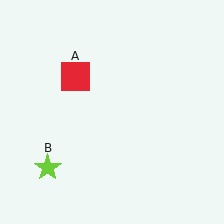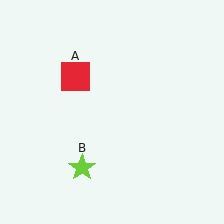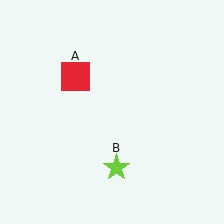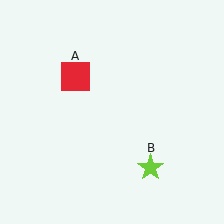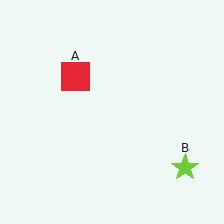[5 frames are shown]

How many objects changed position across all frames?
1 object changed position: lime star (object B).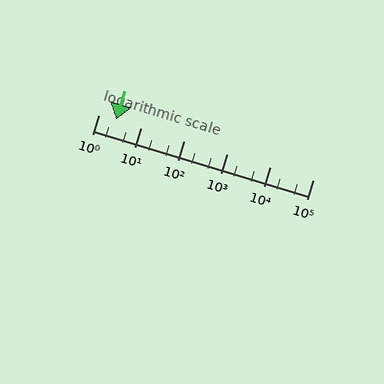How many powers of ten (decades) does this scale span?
The scale spans 5 decades, from 1 to 100000.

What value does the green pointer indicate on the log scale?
The pointer indicates approximately 2.6.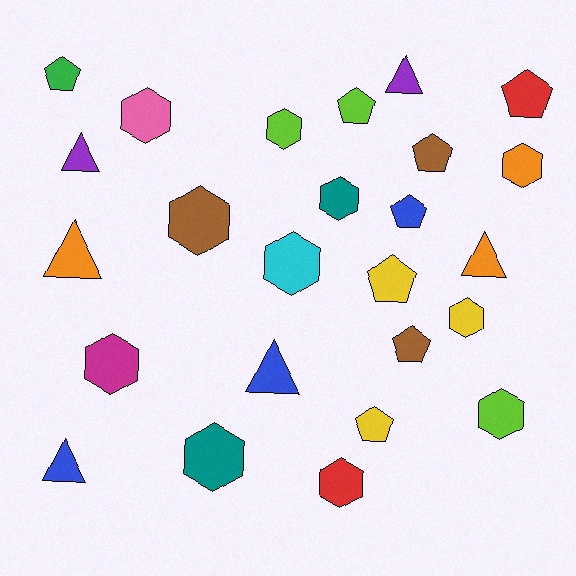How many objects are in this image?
There are 25 objects.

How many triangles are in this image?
There are 6 triangles.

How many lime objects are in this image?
There are 3 lime objects.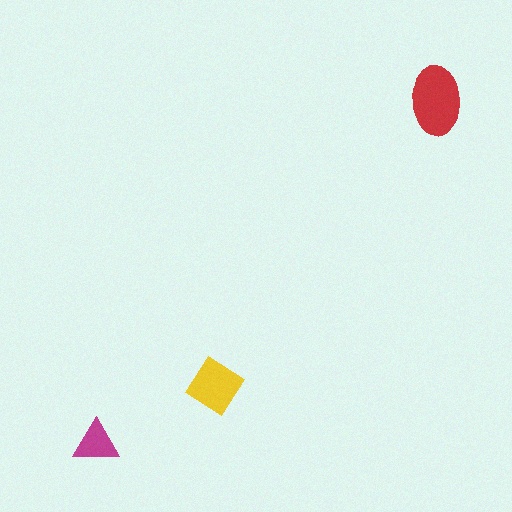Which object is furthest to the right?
The red ellipse is rightmost.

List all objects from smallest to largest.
The magenta triangle, the yellow diamond, the red ellipse.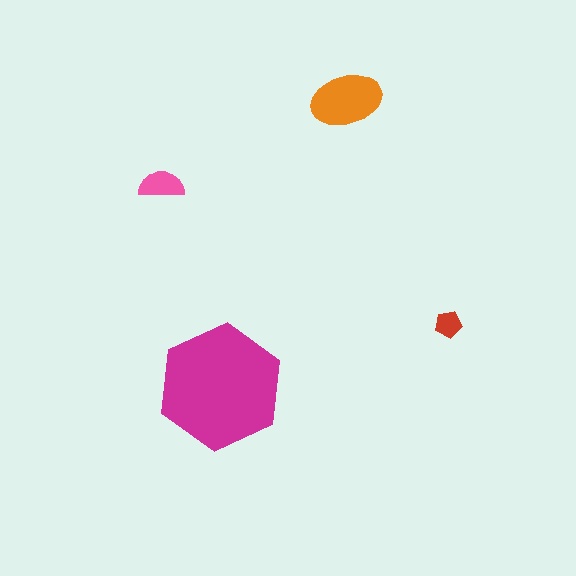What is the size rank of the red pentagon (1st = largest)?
4th.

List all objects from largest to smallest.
The magenta hexagon, the orange ellipse, the pink semicircle, the red pentagon.